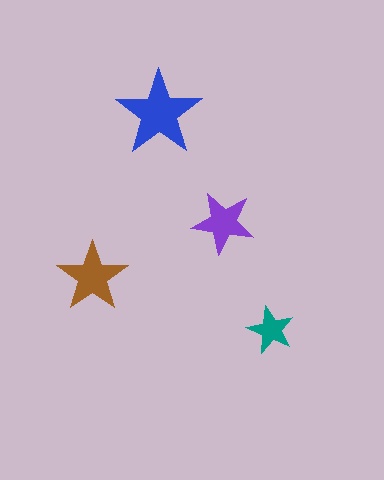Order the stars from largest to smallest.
the blue one, the brown one, the purple one, the teal one.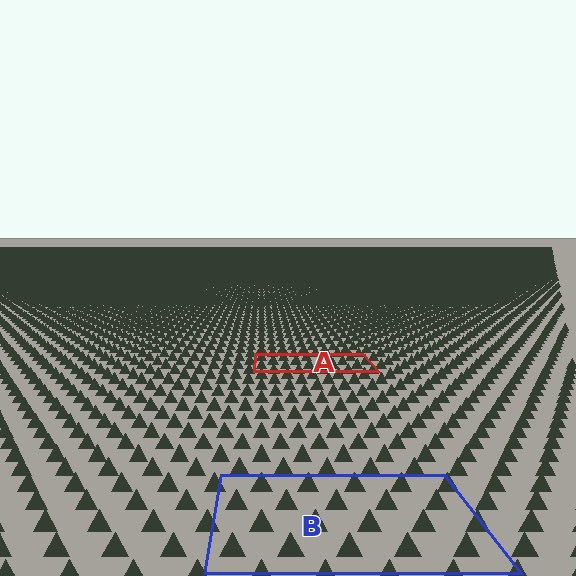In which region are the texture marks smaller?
The texture marks are smaller in region A, because it is farther away.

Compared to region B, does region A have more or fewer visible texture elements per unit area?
Region A has more texture elements per unit area — they are packed more densely because it is farther away.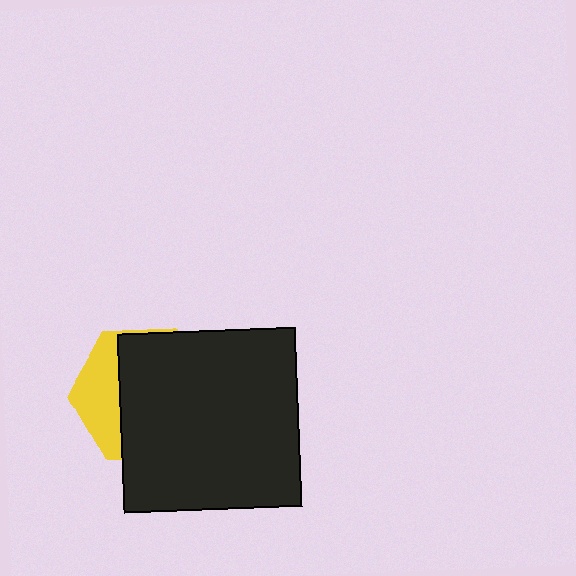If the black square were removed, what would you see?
You would see the complete yellow hexagon.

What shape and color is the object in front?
The object in front is a black square.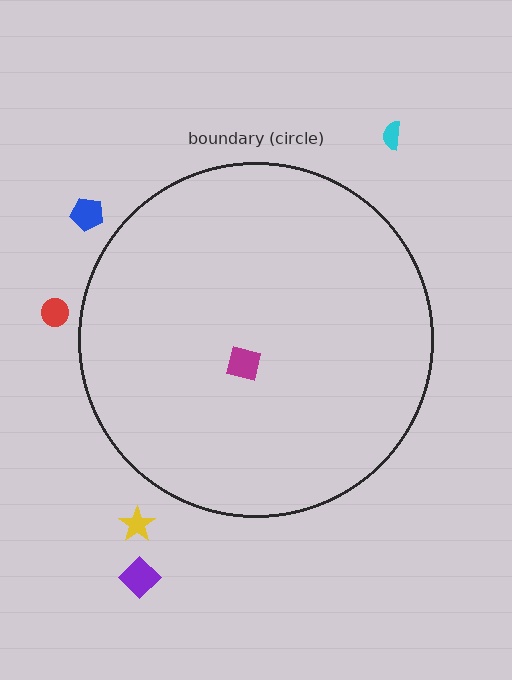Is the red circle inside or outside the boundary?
Outside.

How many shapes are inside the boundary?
1 inside, 5 outside.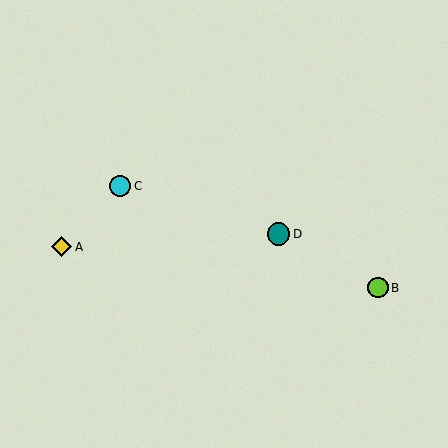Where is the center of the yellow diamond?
The center of the yellow diamond is at (62, 247).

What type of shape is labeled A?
Shape A is a yellow diamond.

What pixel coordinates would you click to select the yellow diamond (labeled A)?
Click at (62, 247) to select the yellow diamond A.